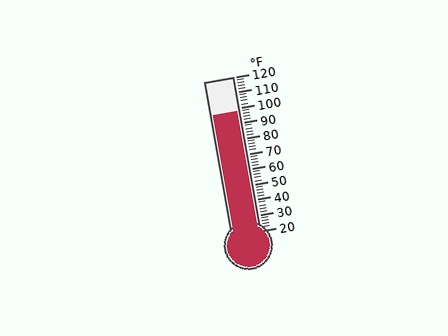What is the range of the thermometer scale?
The thermometer scale ranges from 20°F to 120°F.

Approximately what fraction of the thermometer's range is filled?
The thermometer is filled to approximately 80% of its range.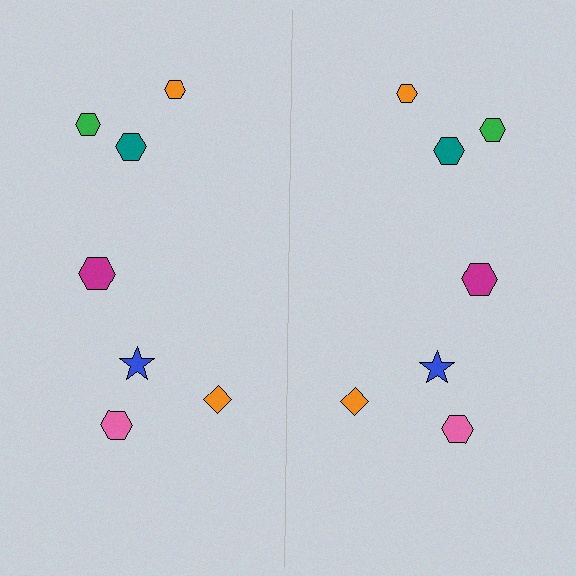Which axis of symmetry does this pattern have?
The pattern has a vertical axis of symmetry running through the center of the image.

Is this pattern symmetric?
Yes, this pattern has bilateral (reflection) symmetry.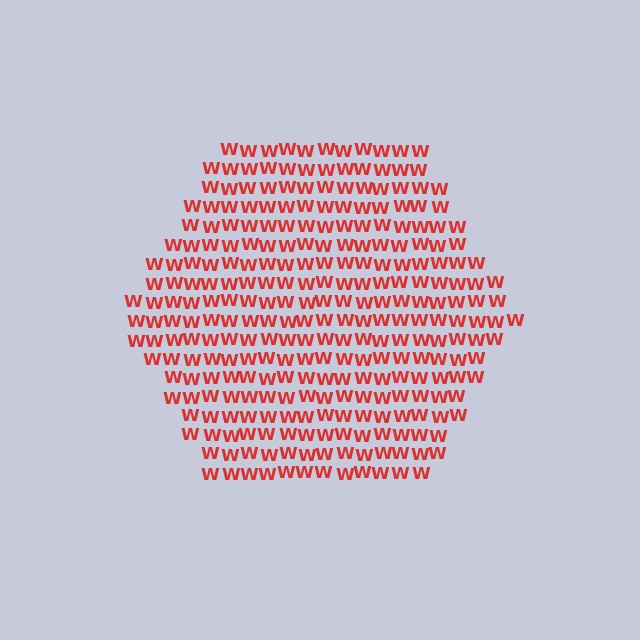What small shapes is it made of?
It is made of small letter W's.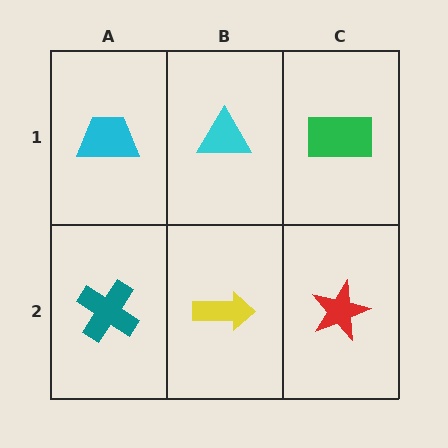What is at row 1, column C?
A green rectangle.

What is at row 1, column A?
A cyan trapezoid.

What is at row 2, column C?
A red star.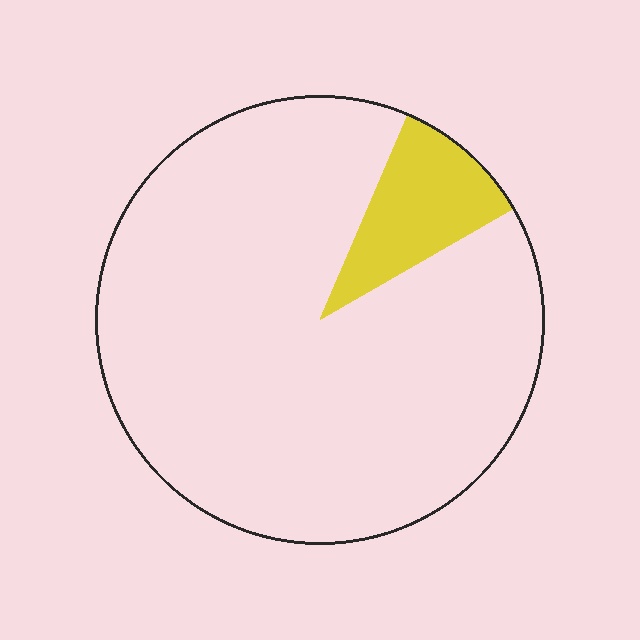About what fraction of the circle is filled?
About one tenth (1/10).